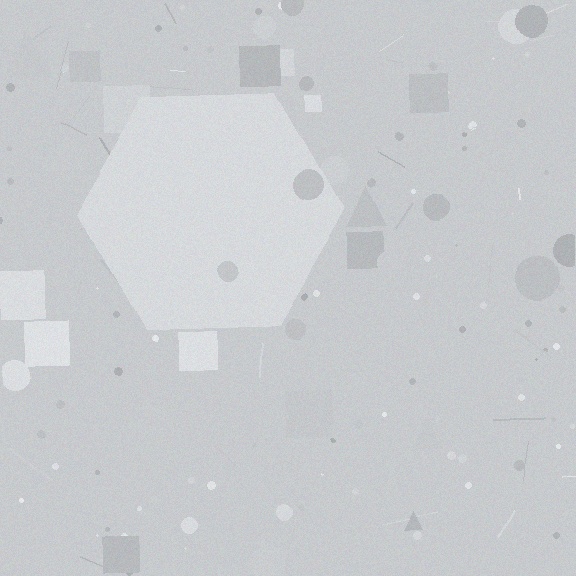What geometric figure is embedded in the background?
A hexagon is embedded in the background.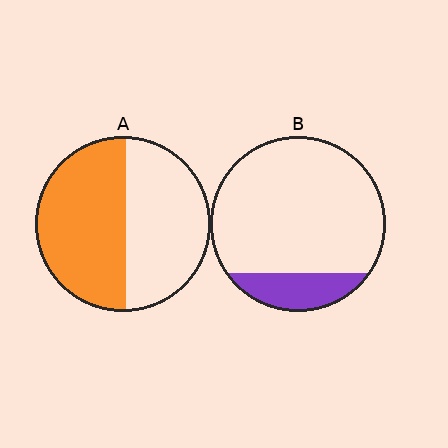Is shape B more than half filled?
No.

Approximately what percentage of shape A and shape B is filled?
A is approximately 50% and B is approximately 15%.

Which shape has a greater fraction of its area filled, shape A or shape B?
Shape A.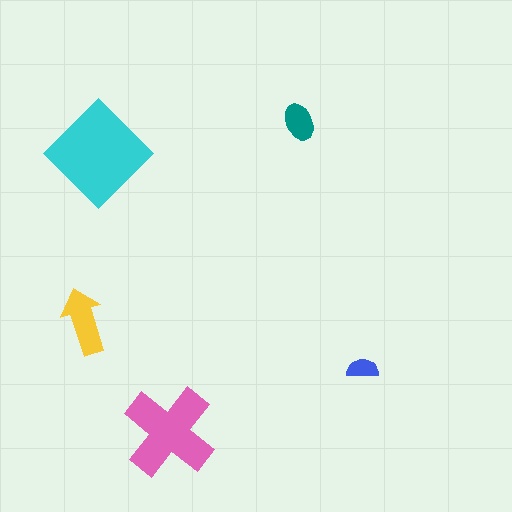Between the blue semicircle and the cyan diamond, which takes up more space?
The cyan diamond.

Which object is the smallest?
The blue semicircle.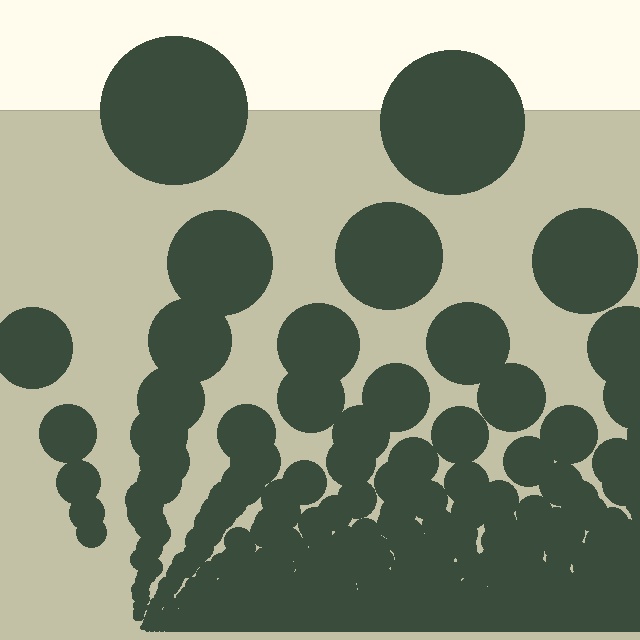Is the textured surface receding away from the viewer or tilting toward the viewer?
The surface appears to tilt toward the viewer. Texture elements get larger and sparser toward the top.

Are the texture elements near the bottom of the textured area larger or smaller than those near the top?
Smaller. The gradient is inverted — elements near the bottom are smaller and denser.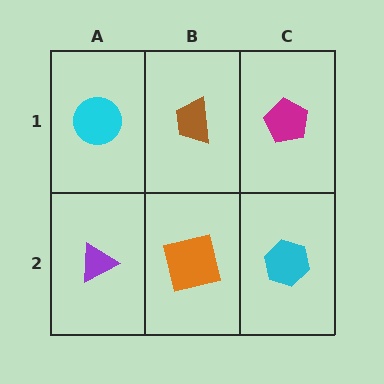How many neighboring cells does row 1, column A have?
2.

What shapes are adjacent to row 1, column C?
A cyan hexagon (row 2, column C), a brown trapezoid (row 1, column B).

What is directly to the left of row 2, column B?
A purple triangle.